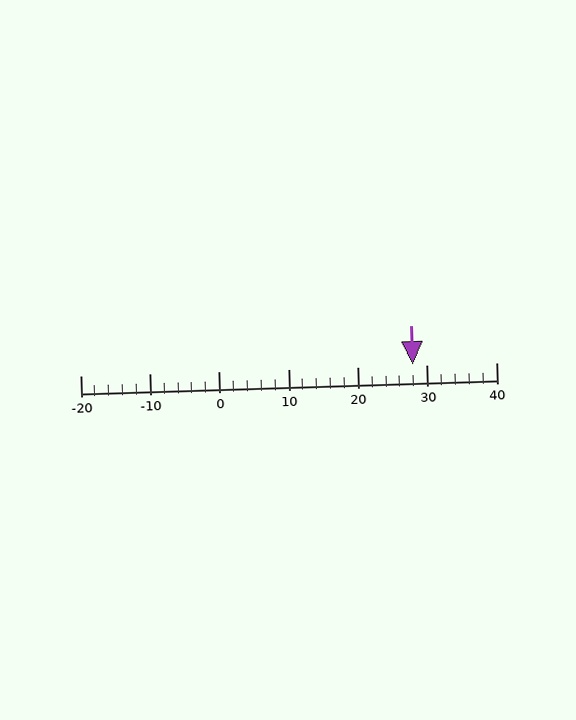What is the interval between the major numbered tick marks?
The major tick marks are spaced 10 units apart.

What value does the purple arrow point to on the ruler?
The purple arrow points to approximately 28.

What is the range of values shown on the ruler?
The ruler shows values from -20 to 40.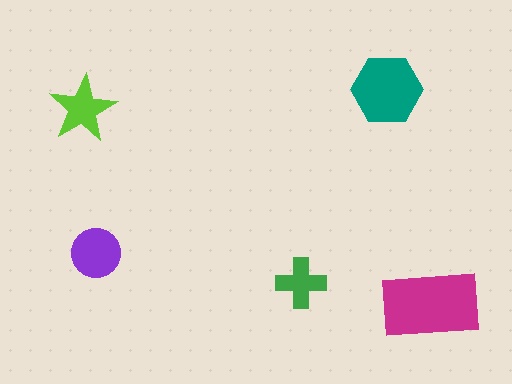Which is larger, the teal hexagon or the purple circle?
The teal hexagon.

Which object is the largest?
The magenta rectangle.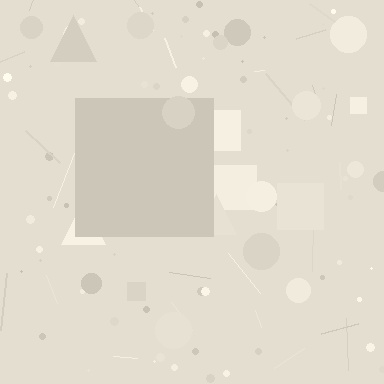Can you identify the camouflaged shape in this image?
The camouflaged shape is a square.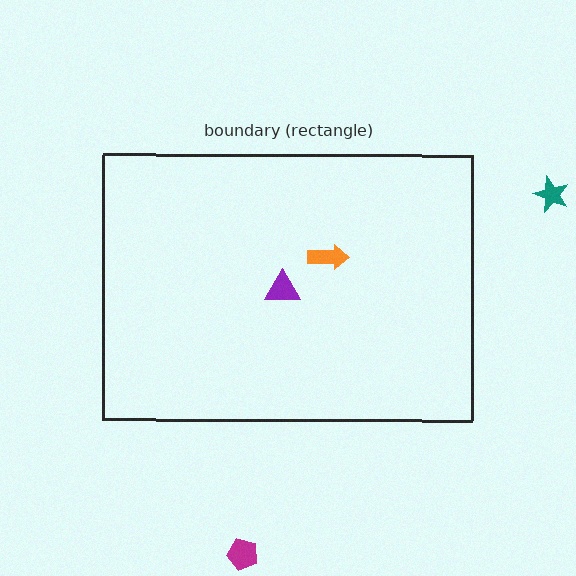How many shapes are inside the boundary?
2 inside, 2 outside.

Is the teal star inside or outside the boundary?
Outside.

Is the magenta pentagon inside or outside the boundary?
Outside.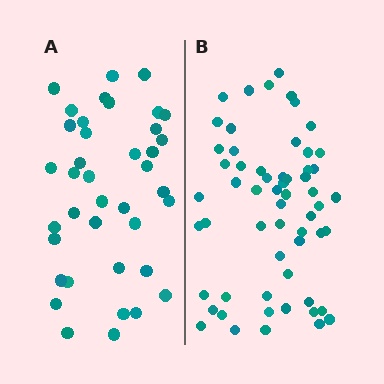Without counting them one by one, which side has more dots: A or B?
Region B (the right region) has more dots.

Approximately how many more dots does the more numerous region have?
Region B has approximately 20 more dots than region A.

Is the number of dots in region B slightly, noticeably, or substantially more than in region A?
Region B has substantially more. The ratio is roughly 1.5 to 1.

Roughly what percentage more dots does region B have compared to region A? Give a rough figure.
About 50% more.